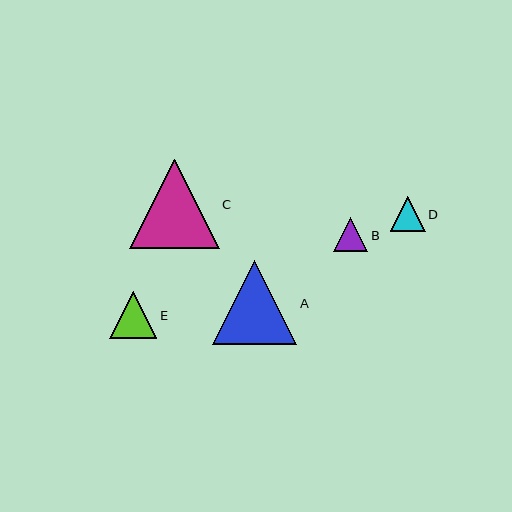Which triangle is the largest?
Triangle C is the largest with a size of approximately 90 pixels.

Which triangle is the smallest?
Triangle B is the smallest with a size of approximately 34 pixels.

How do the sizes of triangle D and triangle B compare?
Triangle D and triangle B are approximately the same size.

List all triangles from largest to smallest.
From largest to smallest: C, A, E, D, B.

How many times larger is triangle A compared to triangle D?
Triangle A is approximately 2.4 times the size of triangle D.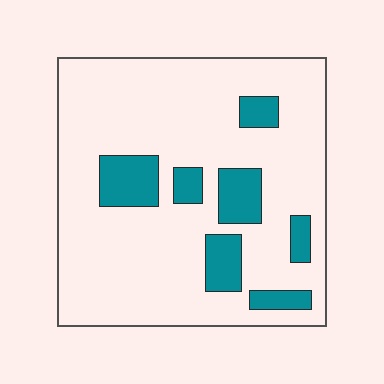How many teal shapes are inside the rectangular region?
7.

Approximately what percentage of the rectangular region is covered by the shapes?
Approximately 15%.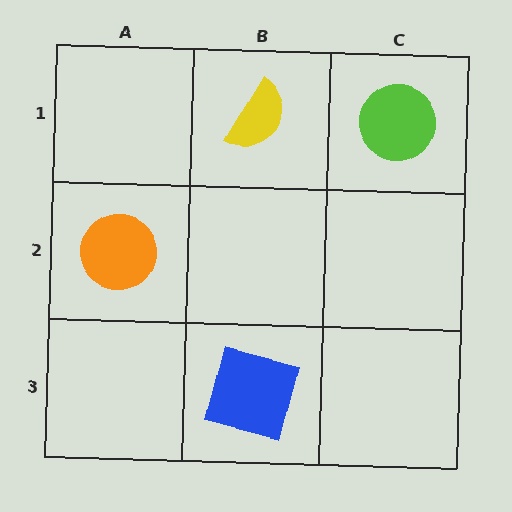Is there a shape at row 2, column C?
No, that cell is empty.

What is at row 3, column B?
A blue square.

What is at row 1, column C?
A lime circle.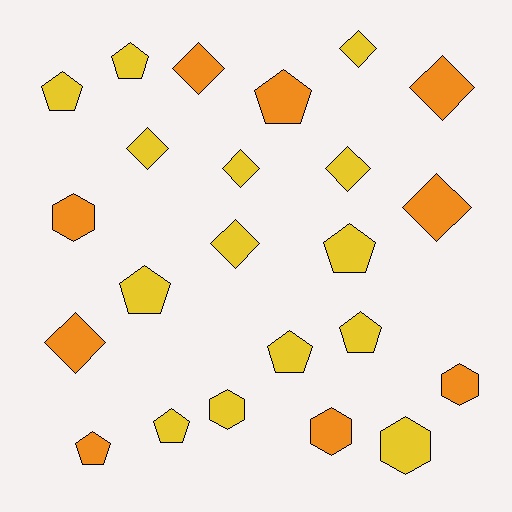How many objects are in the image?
There are 23 objects.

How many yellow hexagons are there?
There are 2 yellow hexagons.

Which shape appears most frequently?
Pentagon, with 9 objects.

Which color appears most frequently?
Yellow, with 14 objects.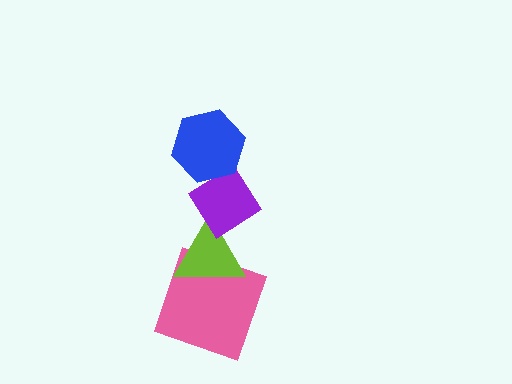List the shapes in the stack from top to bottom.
From top to bottom: the blue hexagon, the purple diamond, the lime triangle, the pink square.